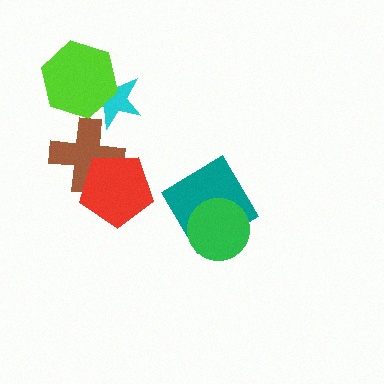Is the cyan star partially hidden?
Yes, it is partially covered by another shape.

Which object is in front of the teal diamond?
The green circle is in front of the teal diamond.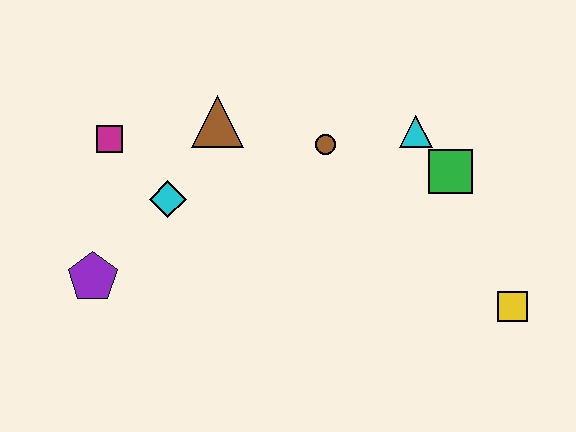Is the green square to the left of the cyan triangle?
No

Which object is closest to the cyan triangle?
The green square is closest to the cyan triangle.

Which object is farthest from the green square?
The purple pentagon is farthest from the green square.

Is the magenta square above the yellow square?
Yes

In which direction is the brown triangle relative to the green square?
The brown triangle is to the left of the green square.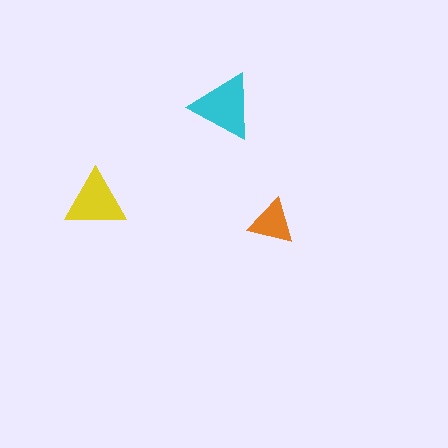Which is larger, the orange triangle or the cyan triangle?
The cyan one.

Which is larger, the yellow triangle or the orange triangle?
The yellow one.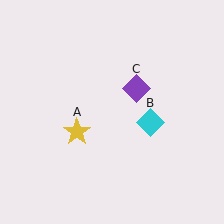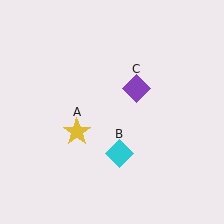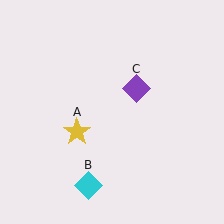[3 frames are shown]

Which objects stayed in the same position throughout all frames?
Yellow star (object A) and purple diamond (object C) remained stationary.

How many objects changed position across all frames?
1 object changed position: cyan diamond (object B).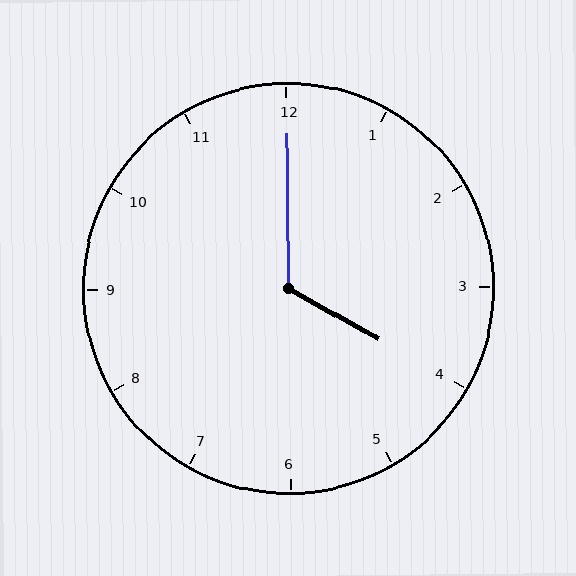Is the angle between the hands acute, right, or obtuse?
It is obtuse.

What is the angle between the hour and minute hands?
Approximately 120 degrees.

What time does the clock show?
4:00.